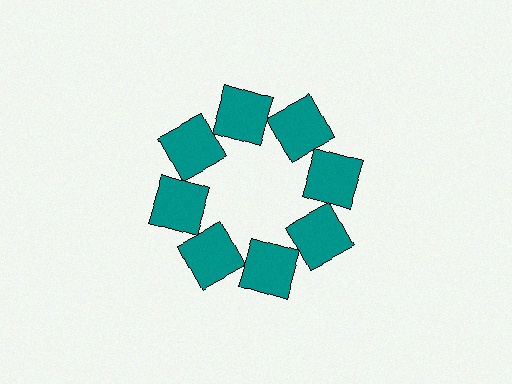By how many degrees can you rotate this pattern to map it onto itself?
The pattern maps onto itself every 45 degrees of rotation.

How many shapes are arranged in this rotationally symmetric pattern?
There are 8 shapes, arranged in 8 groups of 1.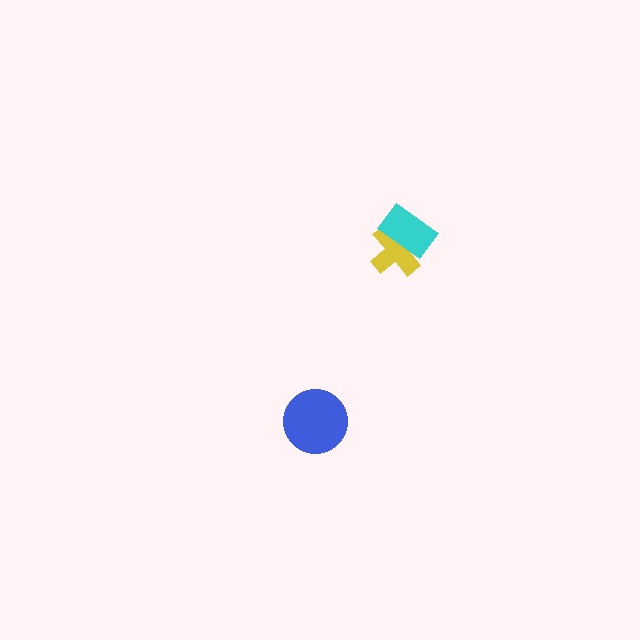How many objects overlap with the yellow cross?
1 object overlaps with the yellow cross.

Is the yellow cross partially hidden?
Yes, it is partially covered by another shape.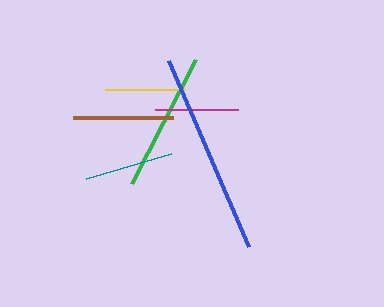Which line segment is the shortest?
The yellow line is the shortest at approximately 80 pixels.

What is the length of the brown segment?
The brown segment is approximately 100 pixels long.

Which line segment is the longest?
The blue line is the longest at approximately 202 pixels.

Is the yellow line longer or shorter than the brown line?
The brown line is longer than the yellow line.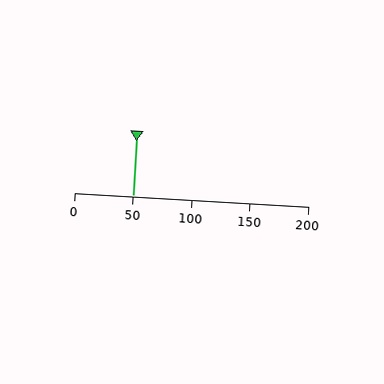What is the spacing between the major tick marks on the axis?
The major ticks are spaced 50 apart.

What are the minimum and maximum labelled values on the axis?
The axis runs from 0 to 200.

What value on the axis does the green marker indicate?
The marker indicates approximately 50.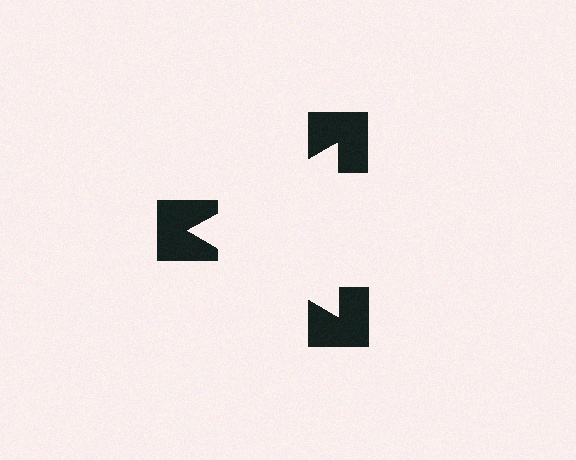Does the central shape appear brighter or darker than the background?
It typically appears slightly brighter than the background, even though no actual brightness change is drawn.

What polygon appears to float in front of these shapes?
An illusory triangle — its edges are inferred from the aligned wedge cuts in the notched squares, not physically drawn.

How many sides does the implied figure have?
3 sides.